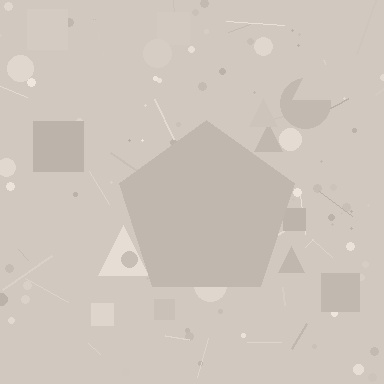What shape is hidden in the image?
A pentagon is hidden in the image.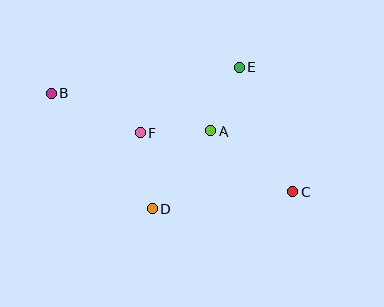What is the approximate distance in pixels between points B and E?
The distance between B and E is approximately 190 pixels.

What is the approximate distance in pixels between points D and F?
The distance between D and F is approximately 76 pixels.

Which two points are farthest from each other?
Points B and C are farthest from each other.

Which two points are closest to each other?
Points A and E are closest to each other.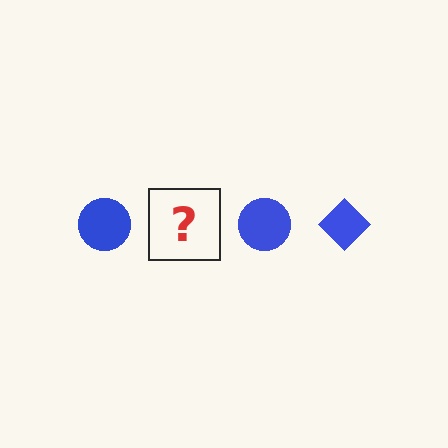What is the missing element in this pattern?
The missing element is a blue diamond.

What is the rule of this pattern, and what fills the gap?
The rule is that the pattern cycles through circle, diamond shapes in blue. The gap should be filled with a blue diamond.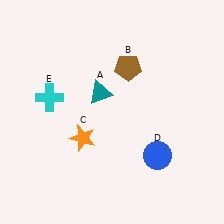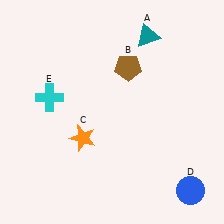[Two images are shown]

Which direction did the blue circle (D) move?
The blue circle (D) moved down.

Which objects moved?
The objects that moved are: the teal triangle (A), the blue circle (D).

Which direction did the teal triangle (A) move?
The teal triangle (A) moved up.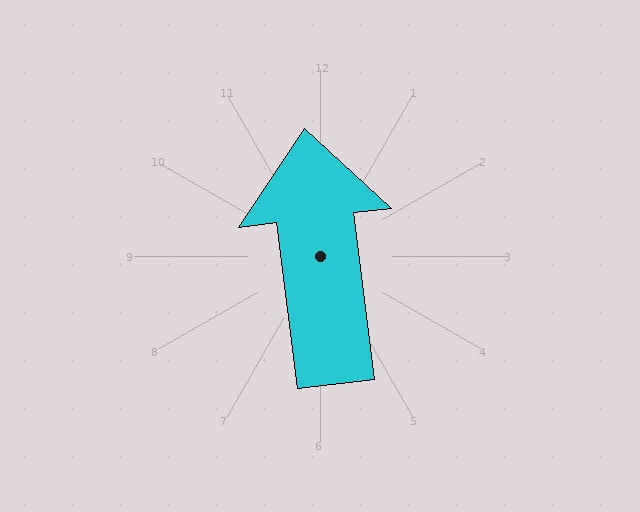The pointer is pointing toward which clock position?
Roughly 12 o'clock.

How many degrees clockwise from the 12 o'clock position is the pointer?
Approximately 353 degrees.